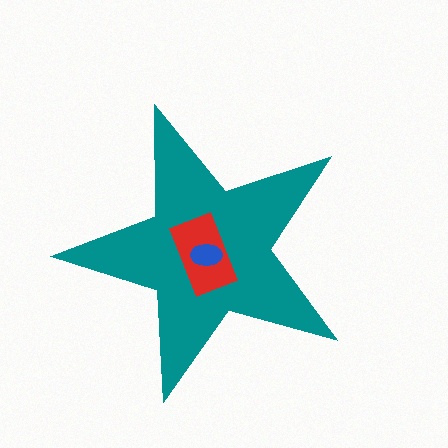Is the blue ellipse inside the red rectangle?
Yes.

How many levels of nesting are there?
3.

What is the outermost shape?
The teal star.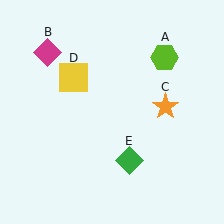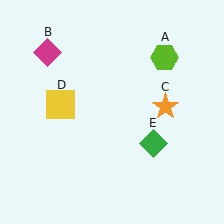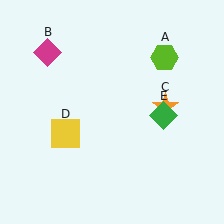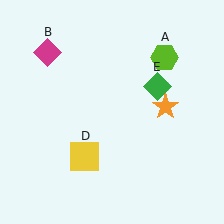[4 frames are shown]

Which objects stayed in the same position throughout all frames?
Lime hexagon (object A) and magenta diamond (object B) and orange star (object C) remained stationary.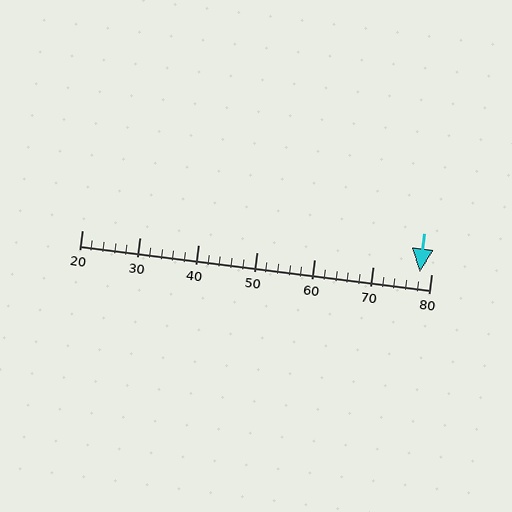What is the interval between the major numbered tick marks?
The major tick marks are spaced 10 units apart.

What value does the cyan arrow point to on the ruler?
The cyan arrow points to approximately 78.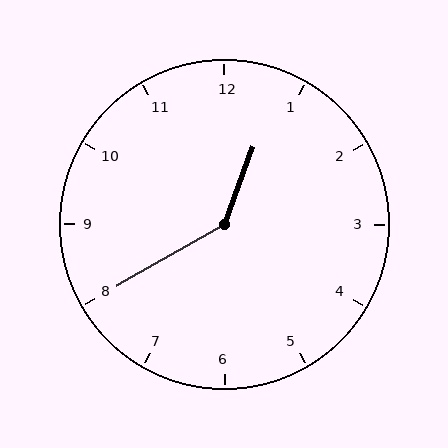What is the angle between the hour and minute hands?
Approximately 140 degrees.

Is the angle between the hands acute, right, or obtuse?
It is obtuse.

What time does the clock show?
12:40.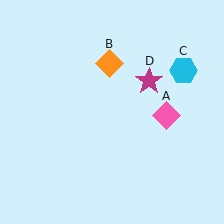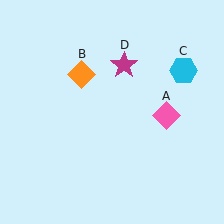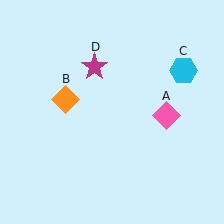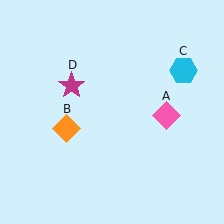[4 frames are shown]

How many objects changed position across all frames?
2 objects changed position: orange diamond (object B), magenta star (object D).